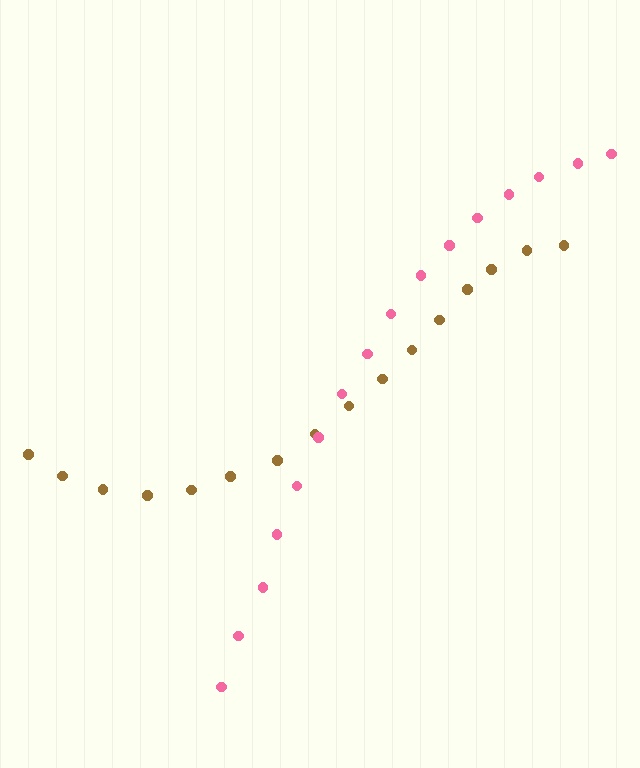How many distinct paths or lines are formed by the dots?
There are 2 distinct paths.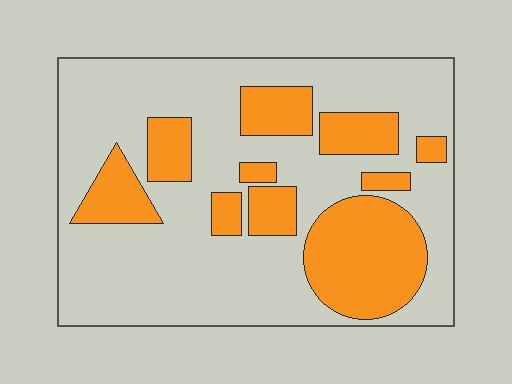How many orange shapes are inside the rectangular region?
10.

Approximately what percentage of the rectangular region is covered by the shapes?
Approximately 30%.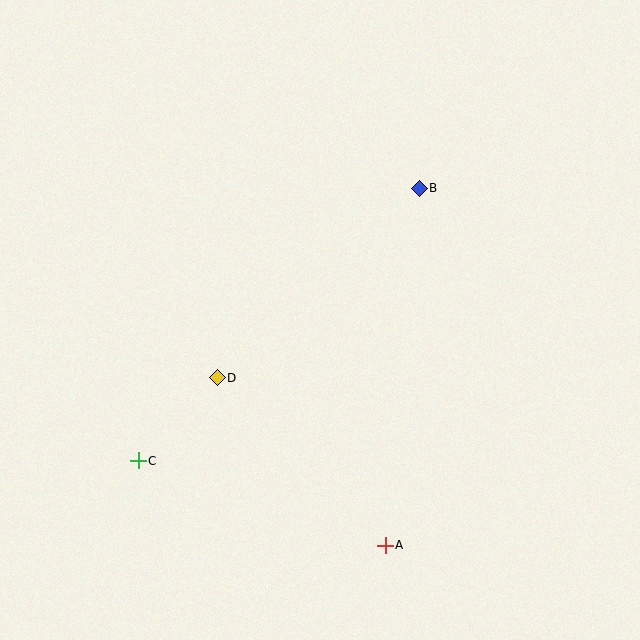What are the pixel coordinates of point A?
Point A is at (385, 545).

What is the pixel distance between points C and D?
The distance between C and D is 115 pixels.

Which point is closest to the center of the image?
Point D at (217, 378) is closest to the center.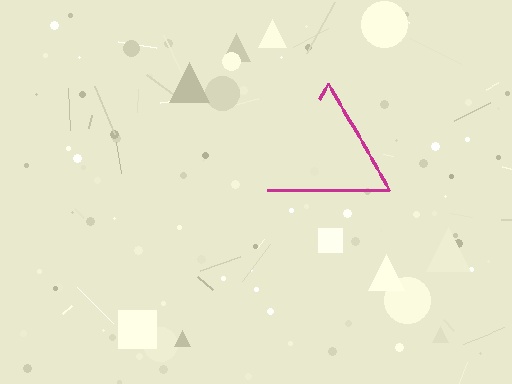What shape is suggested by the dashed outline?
The dashed outline suggests a triangle.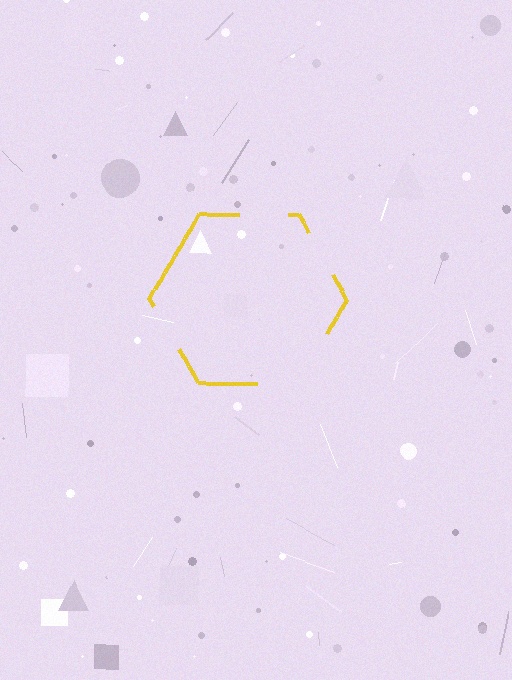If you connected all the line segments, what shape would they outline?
They would outline a hexagon.